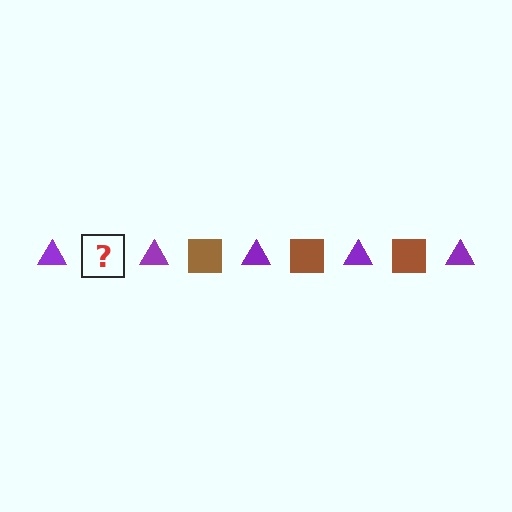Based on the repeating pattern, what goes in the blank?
The blank should be a brown square.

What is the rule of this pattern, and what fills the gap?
The rule is that the pattern alternates between purple triangle and brown square. The gap should be filled with a brown square.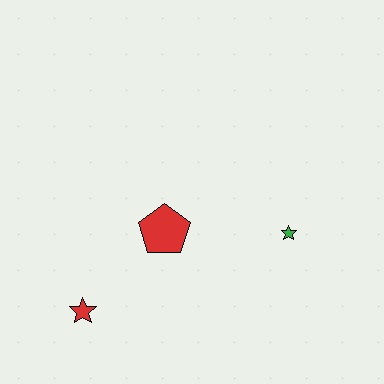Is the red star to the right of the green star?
No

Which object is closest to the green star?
The red pentagon is closest to the green star.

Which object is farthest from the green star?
The red star is farthest from the green star.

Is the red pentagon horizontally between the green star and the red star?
Yes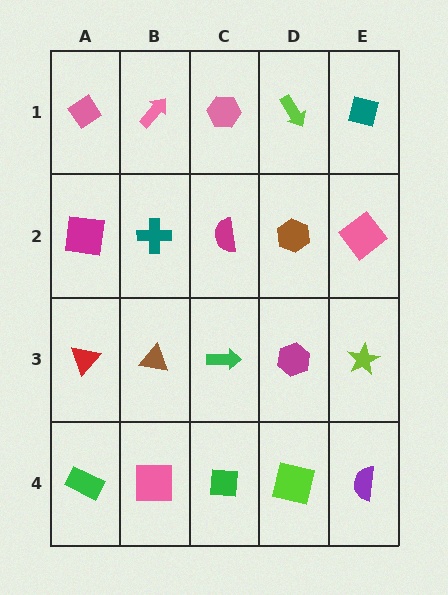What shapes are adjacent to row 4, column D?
A magenta hexagon (row 3, column D), a green square (row 4, column C), a purple semicircle (row 4, column E).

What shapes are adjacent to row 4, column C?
A green arrow (row 3, column C), a pink square (row 4, column B), a lime square (row 4, column D).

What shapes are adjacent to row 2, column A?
A pink diamond (row 1, column A), a red triangle (row 3, column A), a teal cross (row 2, column B).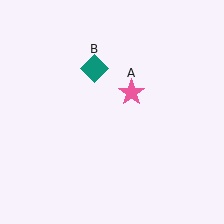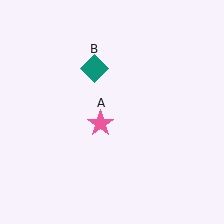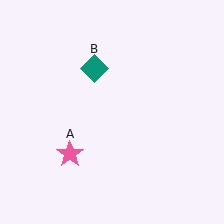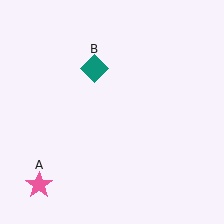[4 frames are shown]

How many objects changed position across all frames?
1 object changed position: pink star (object A).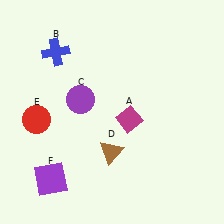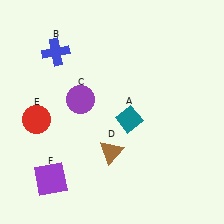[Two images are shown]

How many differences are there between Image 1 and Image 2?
There is 1 difference between the two images.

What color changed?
The diamond (A) changed from magenta in Image 1 to teal in Image 2.